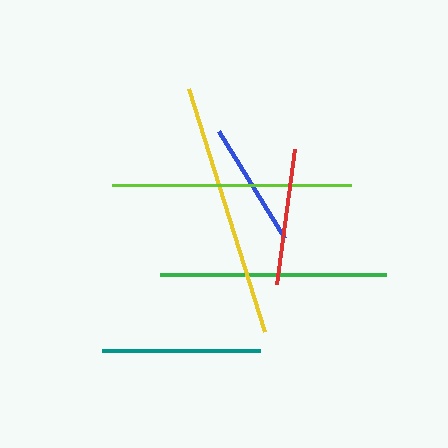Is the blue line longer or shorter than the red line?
The red line is longer than the blue line.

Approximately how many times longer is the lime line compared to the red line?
The lime line is approximately 1.8 times the length of the red line.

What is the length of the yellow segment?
The yellow segment is approximately 255 pixels long.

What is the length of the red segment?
The red segment is approximately 136 pixels long.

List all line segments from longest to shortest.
From longest to shortest: yellow, lime, green, teal, red, blue.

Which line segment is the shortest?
The blue line is the shortest at approximately 125 pixels.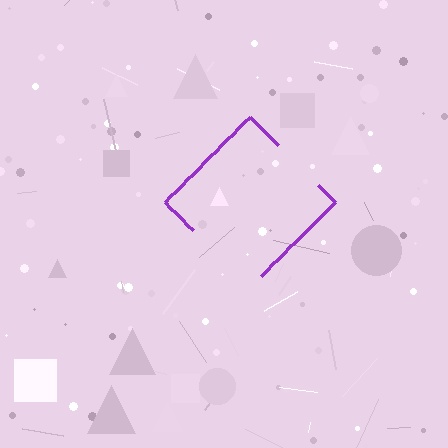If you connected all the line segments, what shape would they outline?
They would outline a diamond.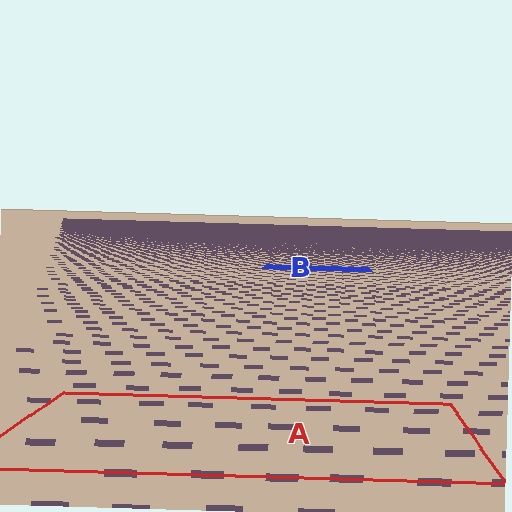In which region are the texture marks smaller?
The texture marks are smaller in region B, because it is farther away.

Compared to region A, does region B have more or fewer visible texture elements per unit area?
Region B has more texture elements per unit area — they are packed more densely because it is farther away.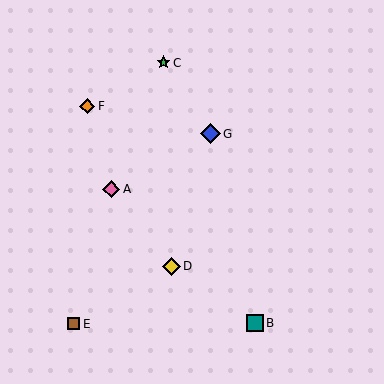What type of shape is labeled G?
Shape G is a blue diamond.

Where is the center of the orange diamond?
The center of the orange diamond is at (87, 106).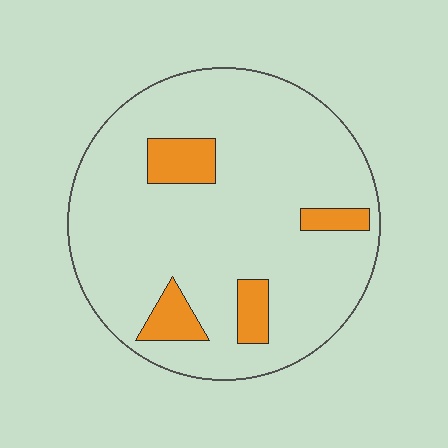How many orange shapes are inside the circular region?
4.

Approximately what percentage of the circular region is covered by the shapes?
Approximately 10%.